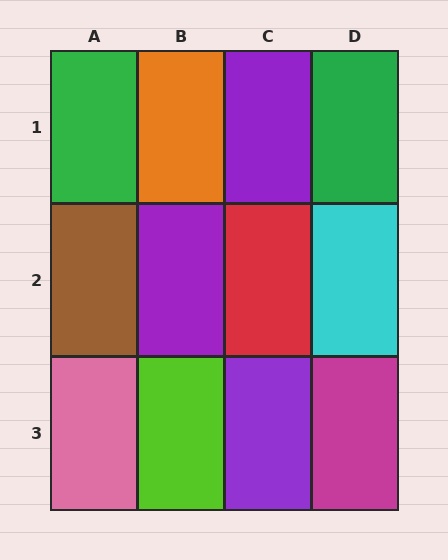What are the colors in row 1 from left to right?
Green, orange, purple, green.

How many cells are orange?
1 cell is orange.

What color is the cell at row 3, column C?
Purple.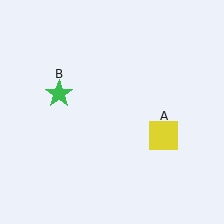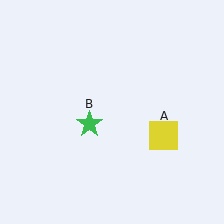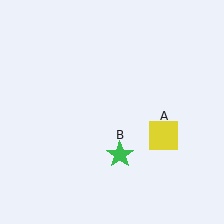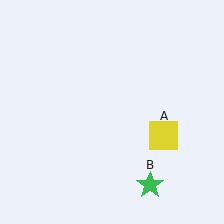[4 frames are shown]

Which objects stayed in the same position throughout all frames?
Yellow square (object A) remained stationary.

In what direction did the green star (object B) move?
The green star (object B) moved down and to the right.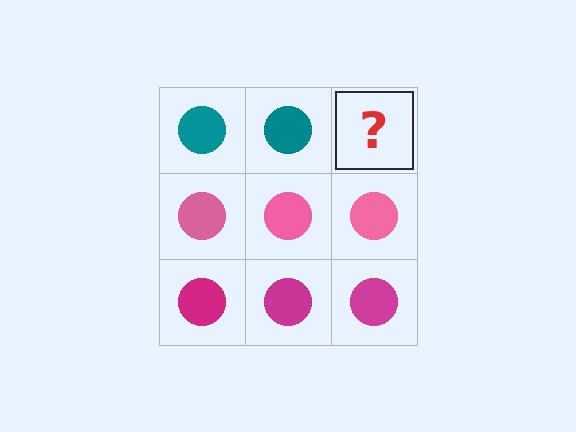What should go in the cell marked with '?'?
The missing cell should contain a teal circle.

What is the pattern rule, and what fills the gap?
The rule is that each row has a consistent color. The gap should be filled with a teal circle.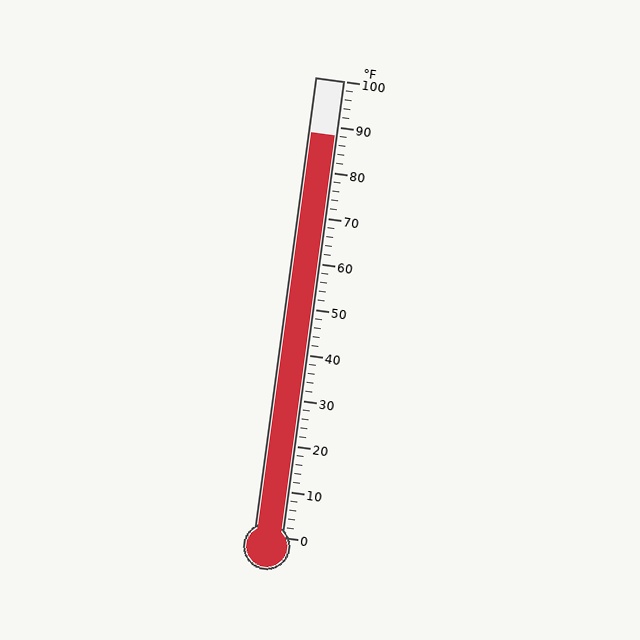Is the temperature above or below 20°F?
The temperature is above 20°F.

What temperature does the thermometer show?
The thermometer shows approximately 88°F.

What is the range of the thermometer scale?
The thermometer scale ranges from 0°F to 100°F.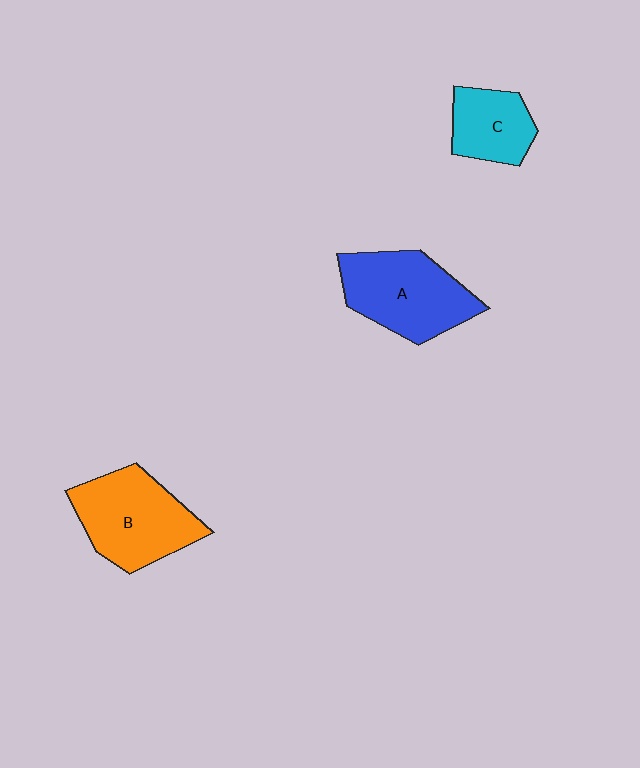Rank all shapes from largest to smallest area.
From largest to smallest: B (orange), A (blue), C (cyan).